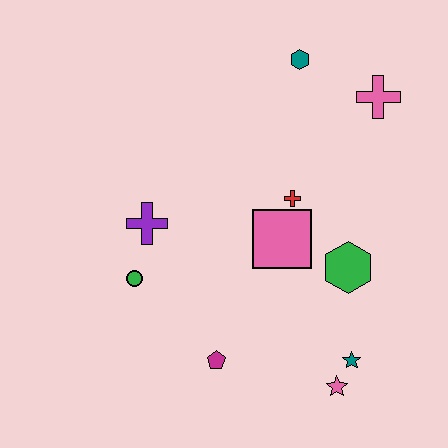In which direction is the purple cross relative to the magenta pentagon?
The purple cross is above the magenta pentagon.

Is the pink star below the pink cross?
Yes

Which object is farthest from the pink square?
The teal hexagon is farthest from the pink square.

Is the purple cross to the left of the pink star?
Yes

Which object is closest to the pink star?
The teal star is closest to the pink star.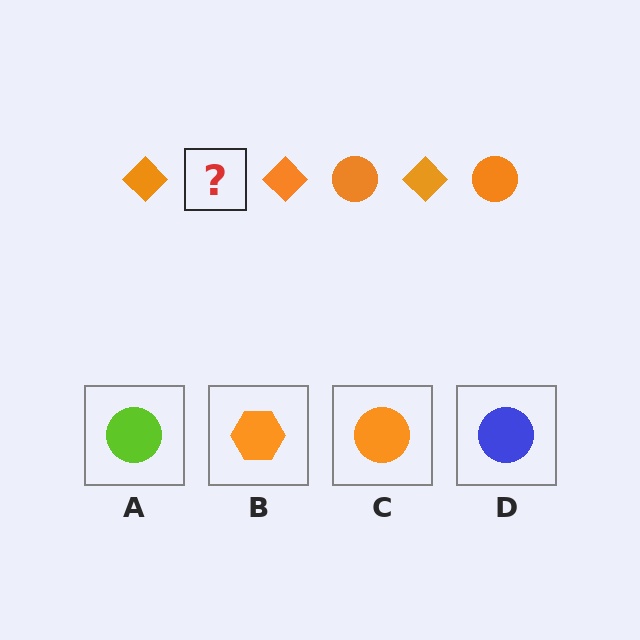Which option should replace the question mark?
Option C.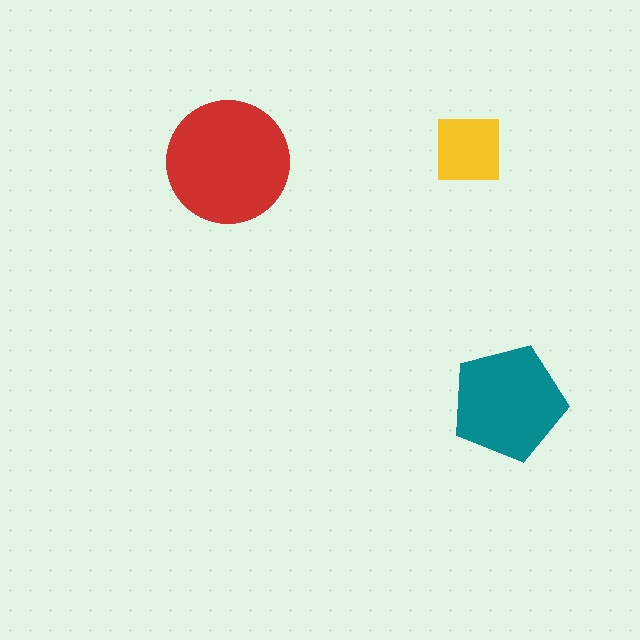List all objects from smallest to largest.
The yellow square, the teal pentagon, the red circle.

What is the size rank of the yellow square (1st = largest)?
3rd.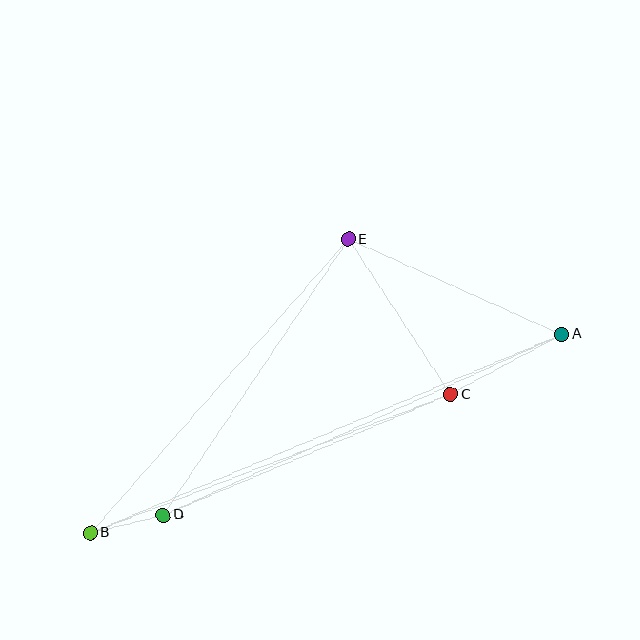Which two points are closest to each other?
Points B and D are closest to each other.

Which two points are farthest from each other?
Points A and B are farthest from each other.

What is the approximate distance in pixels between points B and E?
The distance between B and E is approximately 391 pixels.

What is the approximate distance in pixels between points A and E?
The distance between A and E is approximately 234 pixels.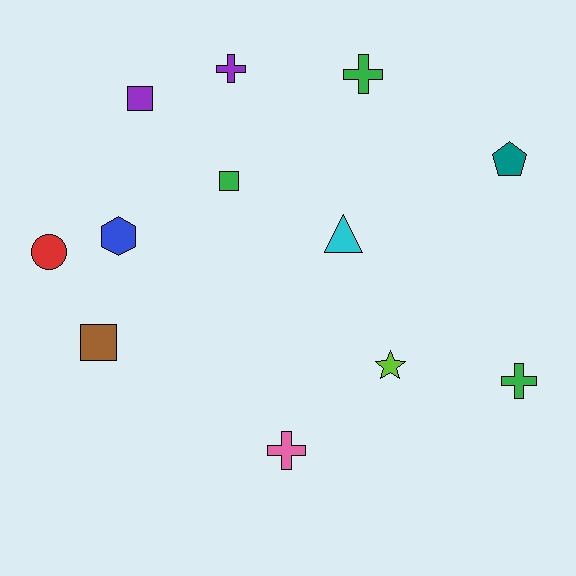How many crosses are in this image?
There are 4 crosses.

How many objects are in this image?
There are 12 objects.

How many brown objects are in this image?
There is 1 brown object.